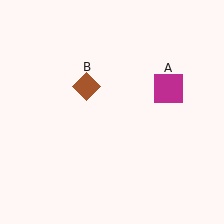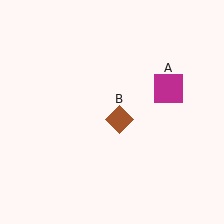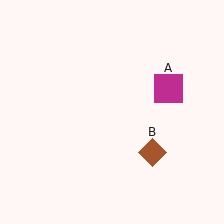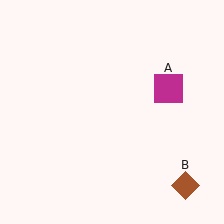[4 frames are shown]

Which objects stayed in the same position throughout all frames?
Magenta square (object A) remained stationary.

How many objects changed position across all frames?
1 object changed position: brown diamond (object B).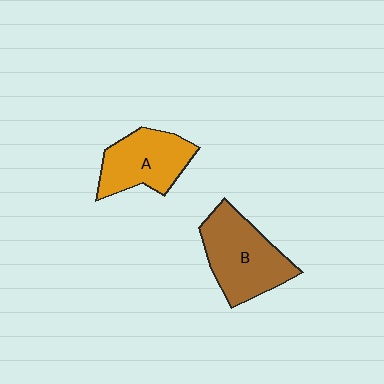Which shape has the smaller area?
Shape A (orange).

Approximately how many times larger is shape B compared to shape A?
Approximately 1.2 times.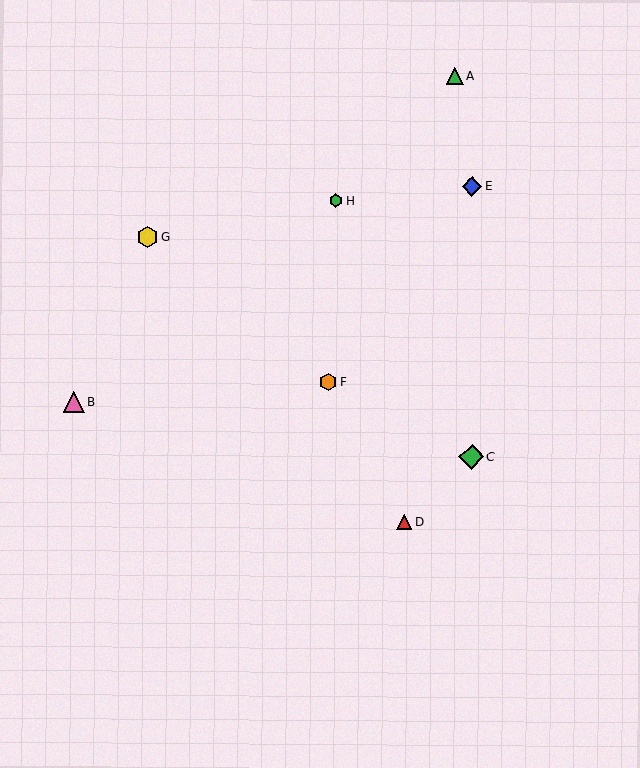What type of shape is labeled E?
Shape E is a blue diamond.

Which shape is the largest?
The green diamond (labeled C) is the largest.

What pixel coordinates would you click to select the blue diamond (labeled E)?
Click at (472, 186) to select the blue diamond E.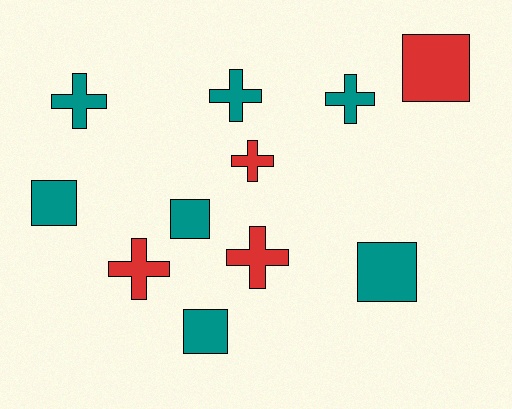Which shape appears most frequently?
Cross, with 6 objects.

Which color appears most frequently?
Teal, with 7 objects.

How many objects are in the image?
There are 11 objects.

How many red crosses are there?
There are 3 red crosses.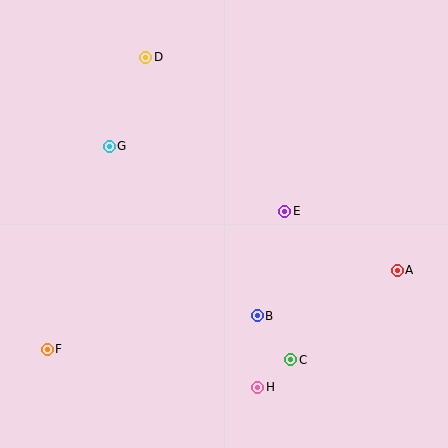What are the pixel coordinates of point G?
Point G is at (109, 146).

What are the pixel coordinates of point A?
Point A is at (397, 270).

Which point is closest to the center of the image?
Point E at (285, 211) is closest to the center.